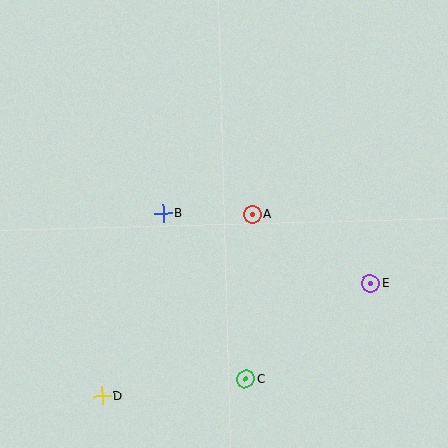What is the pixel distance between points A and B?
The distance between A and B is 89 pixels.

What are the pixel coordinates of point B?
Point B is at (163, 213).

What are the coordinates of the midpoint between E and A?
The midpoint between E and A is at (311, 249).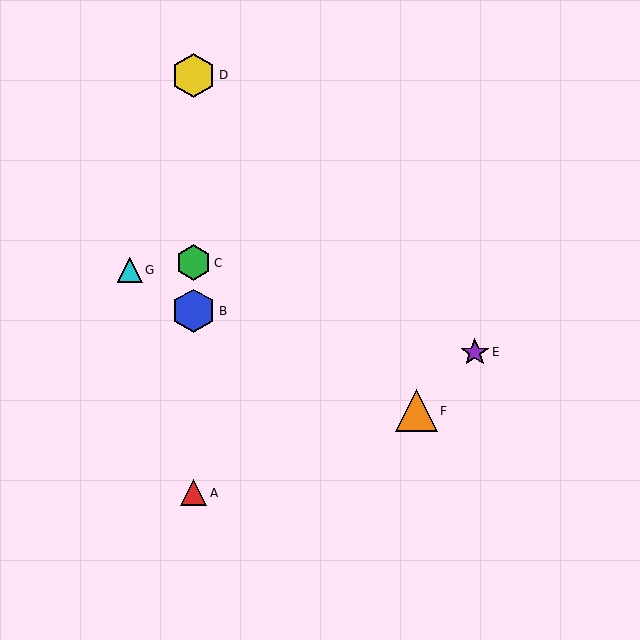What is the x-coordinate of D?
Object D is at x≈194.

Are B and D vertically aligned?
Yes, both are at x≈194.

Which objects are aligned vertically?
Objects A, B, C, D are aligned vertically.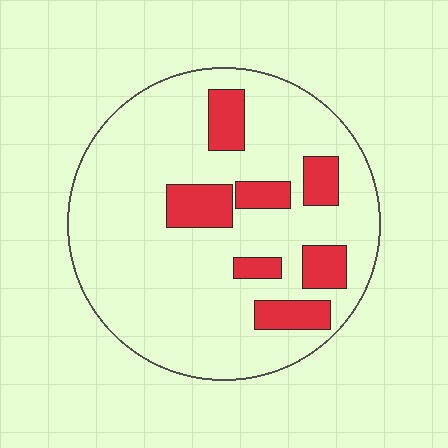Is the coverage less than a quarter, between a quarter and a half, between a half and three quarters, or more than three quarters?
Less than a quarter.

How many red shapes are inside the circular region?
7.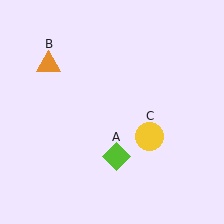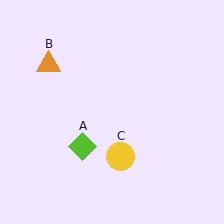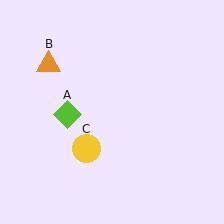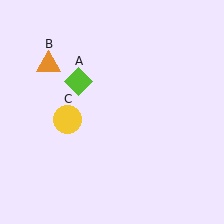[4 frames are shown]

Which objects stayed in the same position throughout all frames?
Orange triangle (object B) remained stationary.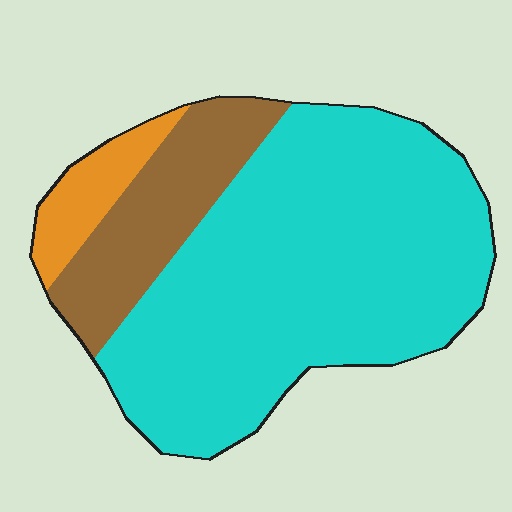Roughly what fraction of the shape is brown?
Brown covers 19% of the shape.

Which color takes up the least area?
Orange, at roughly 10%.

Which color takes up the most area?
Cyan, at roughly 70%.